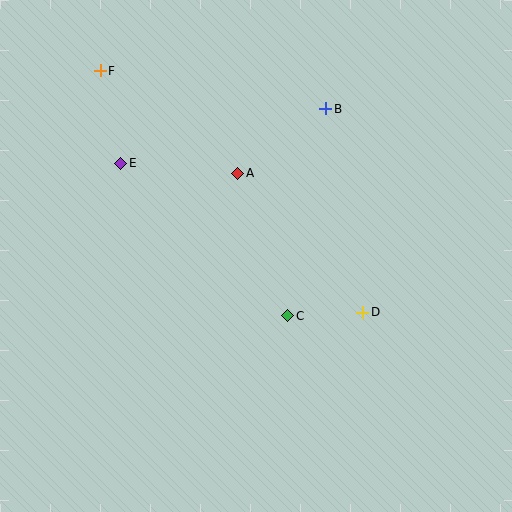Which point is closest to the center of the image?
Point C at (288, 316) is closest to the center.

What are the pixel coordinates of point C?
Point C is at (288, 316).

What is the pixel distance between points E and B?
The distance between E and B is 212 pixels.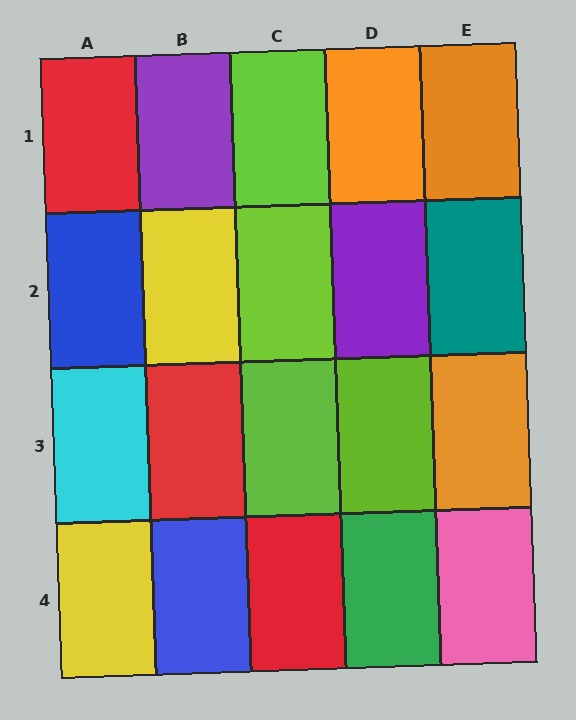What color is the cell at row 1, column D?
Orange.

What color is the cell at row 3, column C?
Lime.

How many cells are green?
1 cell is green.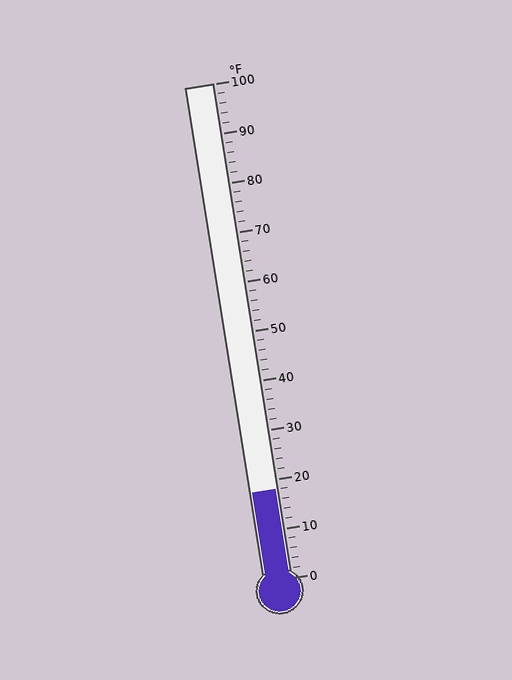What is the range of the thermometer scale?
The thermometer scale ranges from 0°F to 100°F.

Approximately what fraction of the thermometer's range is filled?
The thermometer is filled to approximately 20% of its range.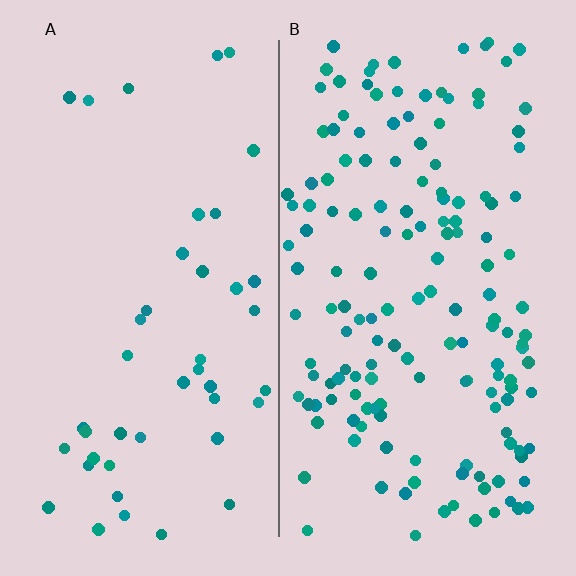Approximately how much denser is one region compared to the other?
Approximately 3.7× — region B over region A.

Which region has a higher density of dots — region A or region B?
B (the right).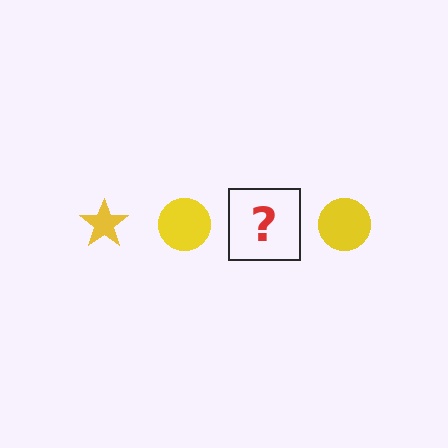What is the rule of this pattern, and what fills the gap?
The rule is that the pattern cycles through star, circle shapes in yellow. The gap should be filled with a yellow star.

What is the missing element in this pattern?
The missing element is a yellow star.